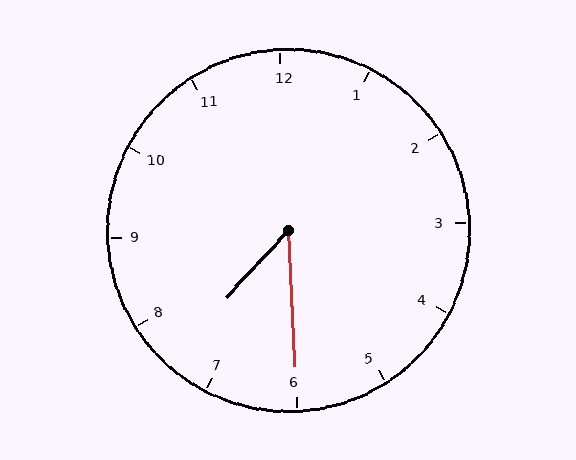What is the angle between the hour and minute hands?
Approximately 45 degrees.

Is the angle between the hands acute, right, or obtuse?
It is acute.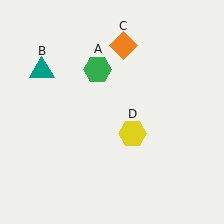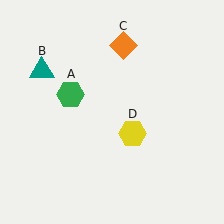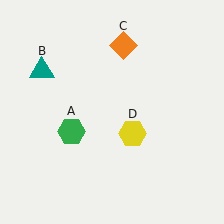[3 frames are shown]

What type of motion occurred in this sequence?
The green hexagon (object A) rotated counterclockwise around the center of the scene.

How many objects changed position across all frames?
1 object changed position: green hexagon (object A).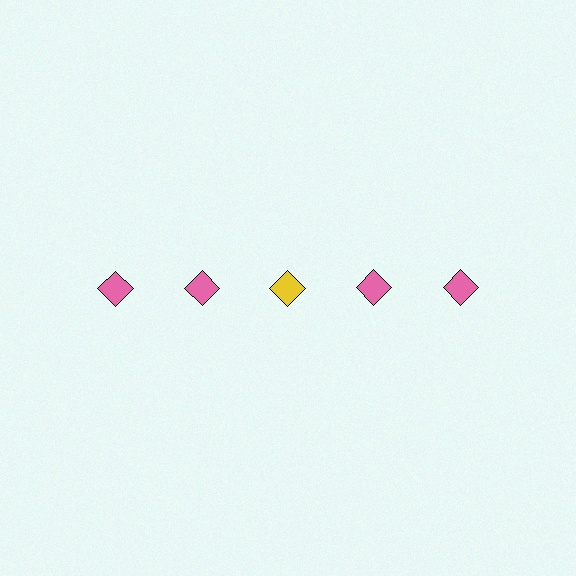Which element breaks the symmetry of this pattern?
The yellow diamond in the top row, center column breaks the symmetry. All other shapes are pink diamonds.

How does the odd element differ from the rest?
It has a different color: yellow instead of pink.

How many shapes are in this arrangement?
There are 5 shapes arranged in a grid pattern.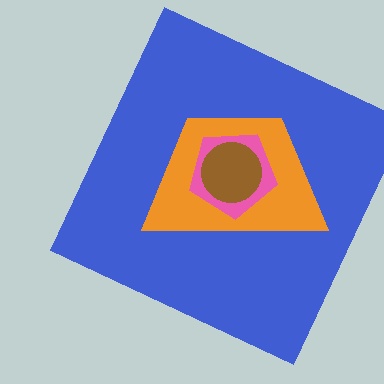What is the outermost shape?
The blue square.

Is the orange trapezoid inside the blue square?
Yes.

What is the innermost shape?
The brown circle.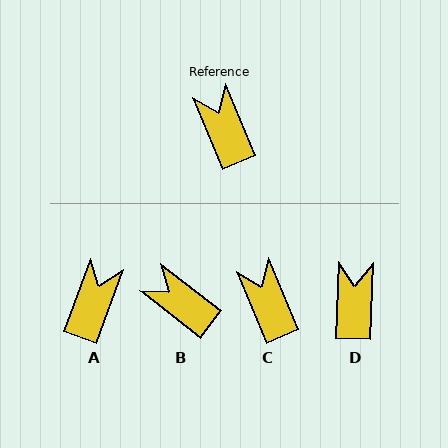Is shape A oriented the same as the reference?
No, it is off by about 42 degrees.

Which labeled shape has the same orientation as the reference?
C.